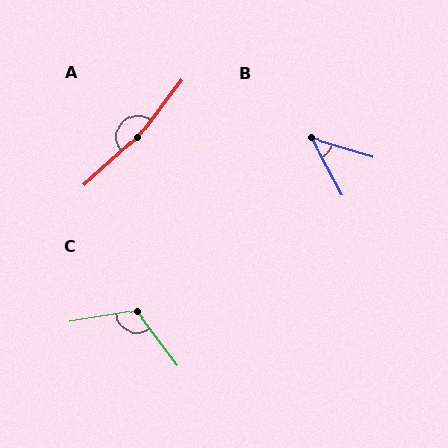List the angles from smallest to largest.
B (46°), C (118°), A (169°).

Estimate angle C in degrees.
Approximately 118 degrees.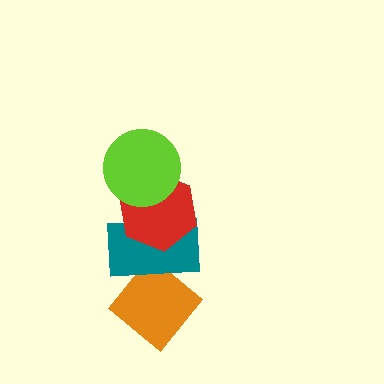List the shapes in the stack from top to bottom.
From top to bottom: the lime circle, the red hexagon, the teal rectangle, the orange diamond.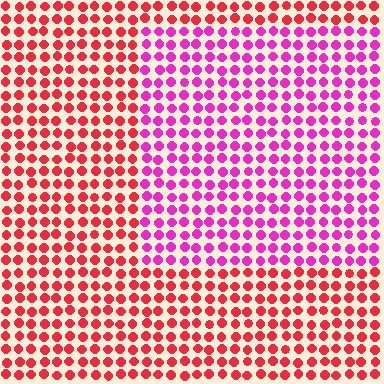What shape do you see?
I see a rectangle.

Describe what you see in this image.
The image is filled with small red elements in a uniform arrangement. A rectangle-shaped region is visible where the elements are tinted to a slightly different hue, forming a subtle color boundary.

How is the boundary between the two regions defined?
The boundary is defined purely by a slight shift in hue (about 43 degrees). Spacing, size, and orientation are identical on both sides.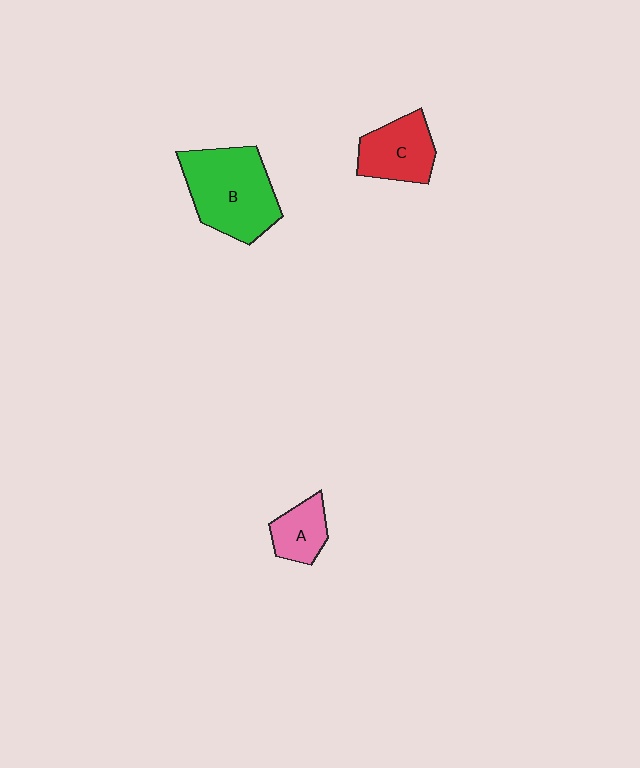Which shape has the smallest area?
Shape A (pink).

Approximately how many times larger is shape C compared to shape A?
Approximately 1.5 times.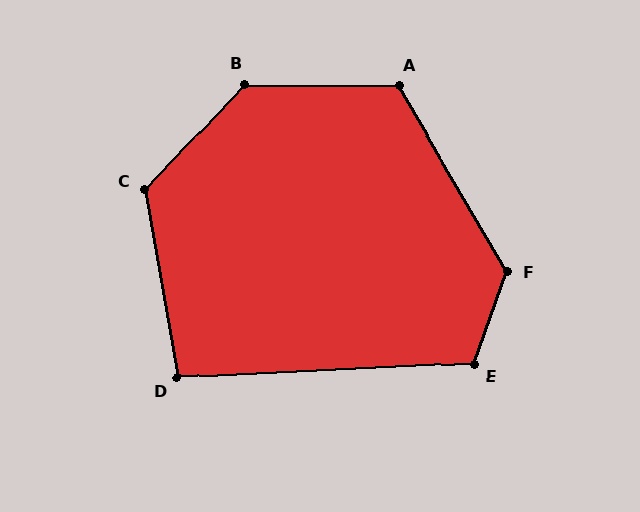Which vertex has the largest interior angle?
B, at approximately 133 degrees.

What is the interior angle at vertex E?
Approximately 113 degrees (obtuse).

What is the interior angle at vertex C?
Approximately 127 degrees (obtuse).